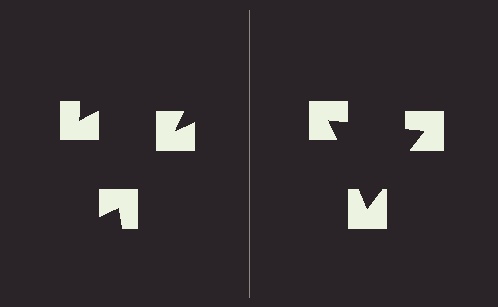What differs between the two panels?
The notched squares are positioned identically on both sides; only the wedge orientations differ. On the right they align to a triangle; on the left they are misaligned.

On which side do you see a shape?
An illusory triangle appears on the right side. On the left side the wedge cuts are rotated, so no coherent shape forms.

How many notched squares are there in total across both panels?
6 — 3 on each side.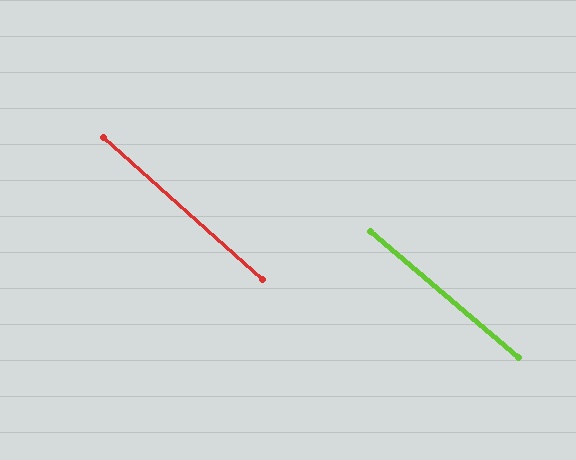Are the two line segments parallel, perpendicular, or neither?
Parallel — their directions differ by only 1.5°.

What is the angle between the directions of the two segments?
Approximately 1 degree.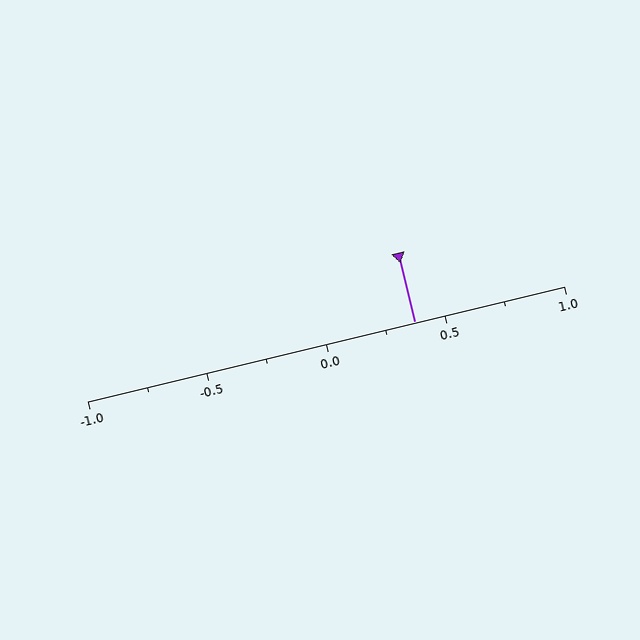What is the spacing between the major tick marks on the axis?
The major ticks are spaced 0.5 apart.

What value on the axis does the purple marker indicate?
The marker indicates approximately 0.38.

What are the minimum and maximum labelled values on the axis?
The axis runs from -1.0 to 1.0.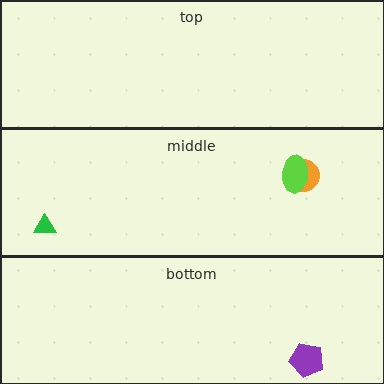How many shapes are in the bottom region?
1.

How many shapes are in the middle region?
3.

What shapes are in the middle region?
The orange circle, the lime ellipse, the green triangle.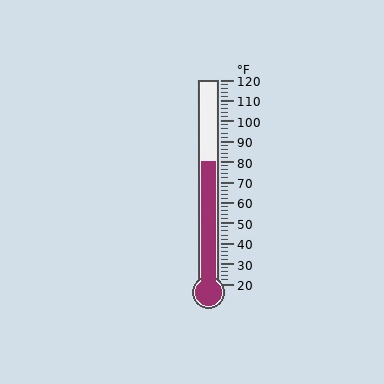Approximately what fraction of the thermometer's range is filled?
The thermometer is filled to approximately 60% of its range.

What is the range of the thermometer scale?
The thermometer scale ranges from 20°F to 120°F.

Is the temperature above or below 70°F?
The temperature is above 70°F.